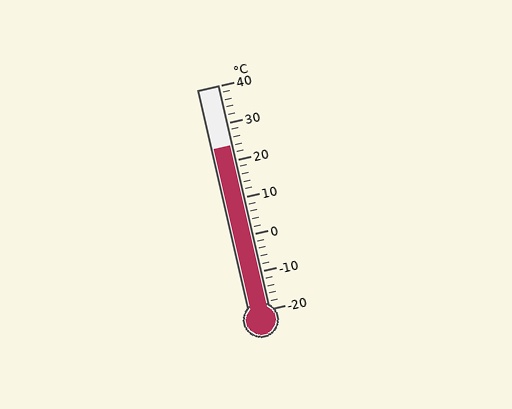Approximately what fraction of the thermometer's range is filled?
The thermometer is filled to approximately 75% of its range.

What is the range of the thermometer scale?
The thermometer scale ranges from -20°C to 40°C.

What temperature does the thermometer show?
The thermometer shows approximately 24°C.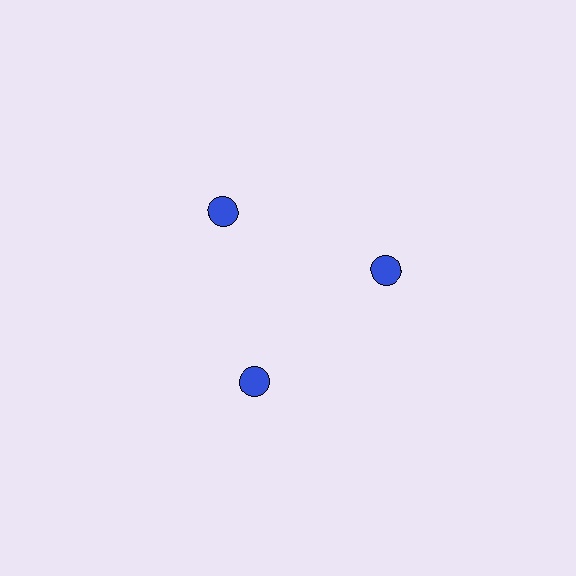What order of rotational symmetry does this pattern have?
This pattern has 3-fold rotational symmetry.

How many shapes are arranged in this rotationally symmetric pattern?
There are 3 shapes, arranged in 3 groups of 1.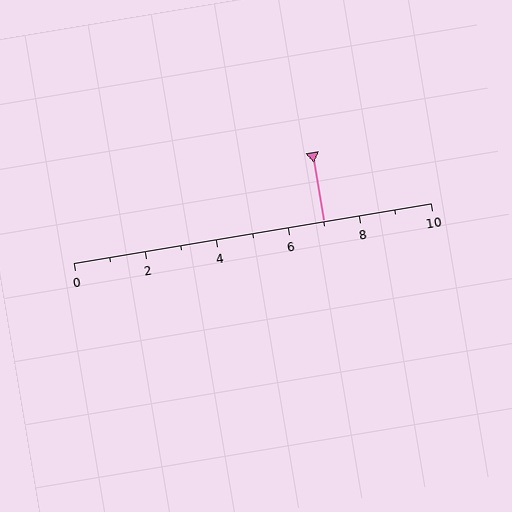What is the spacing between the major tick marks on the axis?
The major ticks are spaced 2 apart.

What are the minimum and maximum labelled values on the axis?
The axis runs from 0 to 10.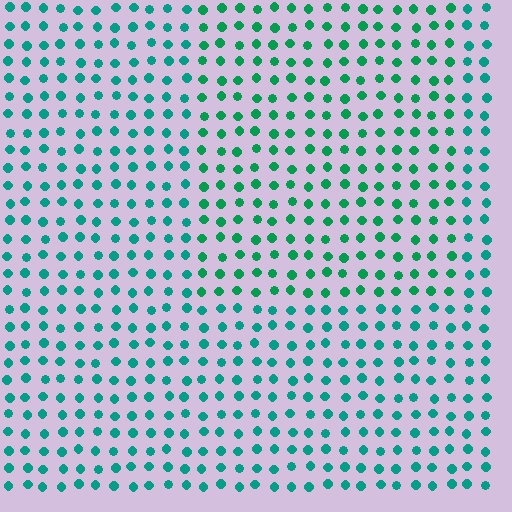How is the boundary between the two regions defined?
The boundary is defined purely by a slight shift in hue (about 23 degrees). Spacing, size, and orientation are identical on both sides.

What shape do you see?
I see a rectangle.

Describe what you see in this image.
The image is filled with small teal elements in a uniform arrangement. A rectangle-shaped region is visible where the elements are tinted to a slightly different hue, forming a subtle color boundary.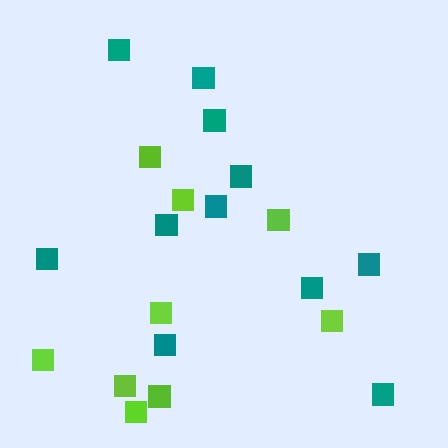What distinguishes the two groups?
There are 2 groups: one group of lime squares (9) and one group of teal squares (11).